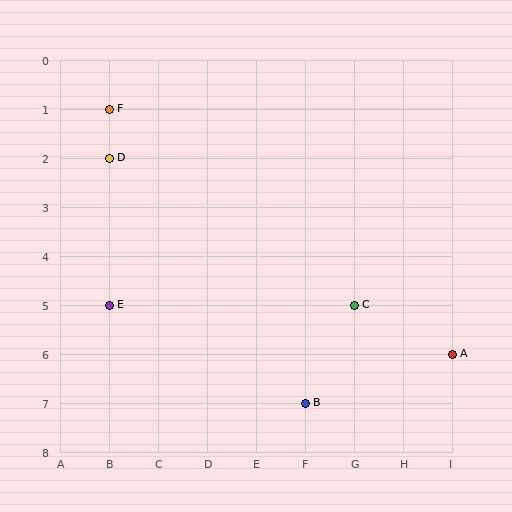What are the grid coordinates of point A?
Point A is at grid coordinates (I, 6).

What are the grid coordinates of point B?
Point B is at grid coordinates (F, 7).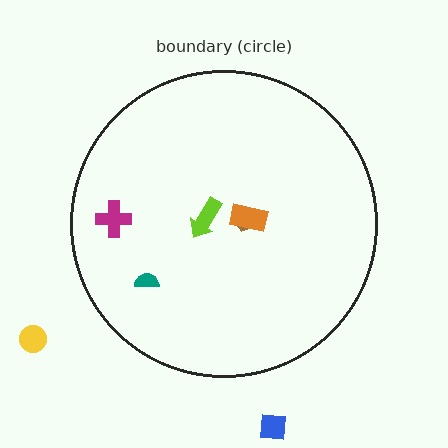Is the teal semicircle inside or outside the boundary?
Inside.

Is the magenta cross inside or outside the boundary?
Inside.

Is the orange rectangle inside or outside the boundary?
Inside.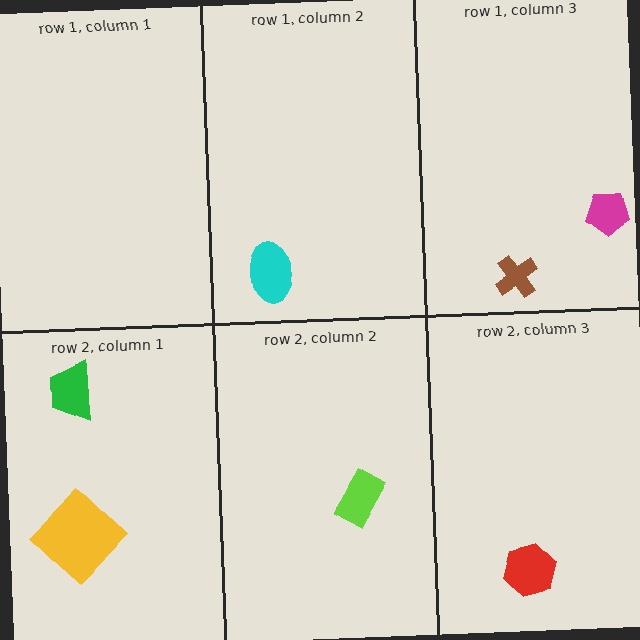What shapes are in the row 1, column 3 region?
The brown cross, the magenta pentagon.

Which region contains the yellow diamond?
The row 2, column 1 region.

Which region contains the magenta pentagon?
The row 1, column 3 region.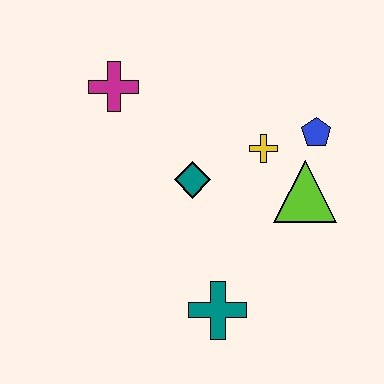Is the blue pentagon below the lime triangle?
No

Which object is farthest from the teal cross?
The magenta cross is farthest from the teal cross.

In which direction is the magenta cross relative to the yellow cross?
The magenta cross is to the left of the yellow cross.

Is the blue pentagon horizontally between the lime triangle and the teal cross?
No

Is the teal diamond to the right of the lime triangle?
No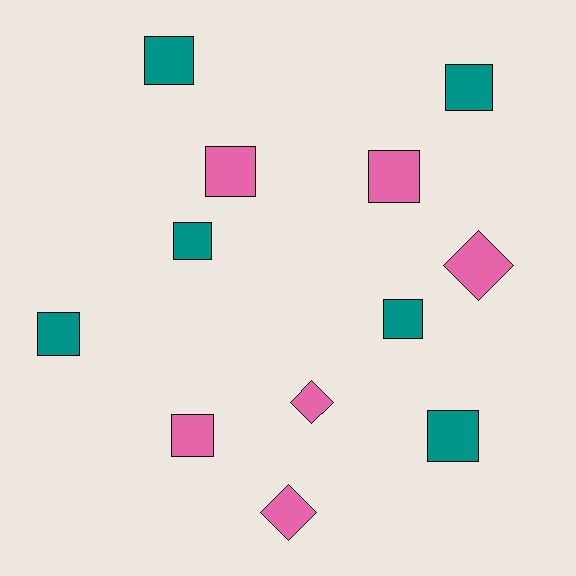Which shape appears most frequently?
Square, with 9 objects.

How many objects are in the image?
There are 12 objects.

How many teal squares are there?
There are 6 teal squares.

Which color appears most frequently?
Pink, with 6 objects.